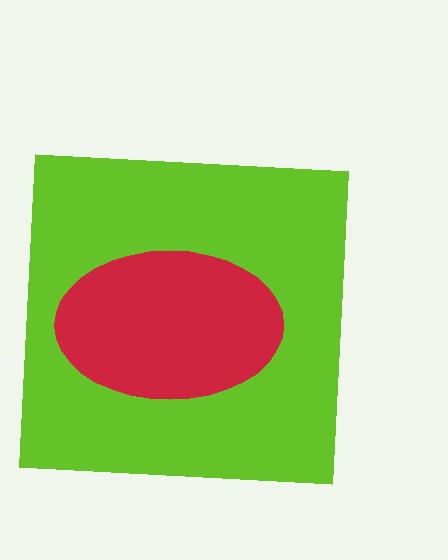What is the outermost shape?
The lime square.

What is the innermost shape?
The red ellipse.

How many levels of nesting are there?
2.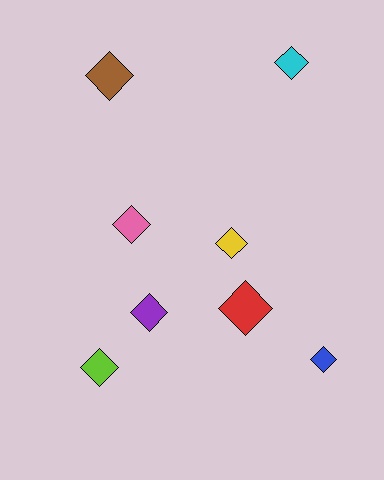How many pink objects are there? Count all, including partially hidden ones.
There is 1 pink object.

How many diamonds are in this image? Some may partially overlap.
There are 8 diamonds.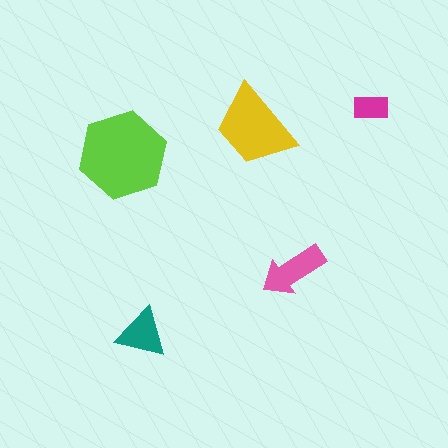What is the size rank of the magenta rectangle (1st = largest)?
5th.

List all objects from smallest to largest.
The magenta rectangle, the teal triangle, the pink arrow, the yellow trapezoid, the lime hexagon.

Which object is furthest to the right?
The magenta rectangle is rightmost.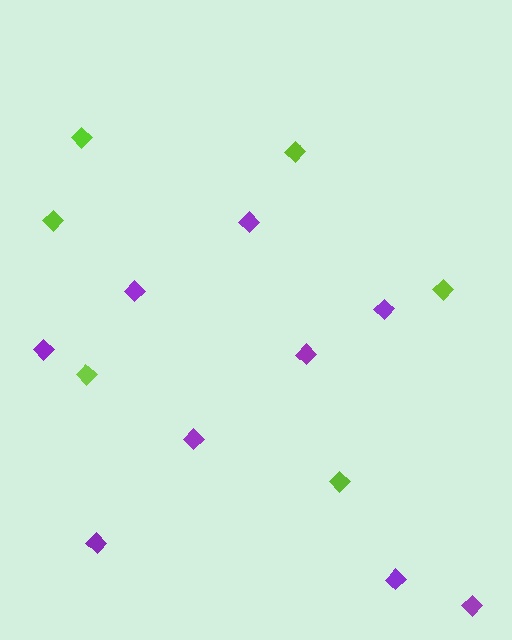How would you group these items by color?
There are 2 groups: one group of lime diamonds (6) and one group of purple diamonds (9).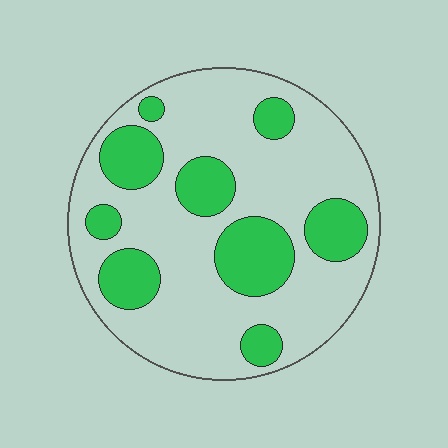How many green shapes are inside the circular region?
9.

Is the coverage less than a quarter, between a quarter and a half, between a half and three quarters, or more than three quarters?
Between a quarter and a half.